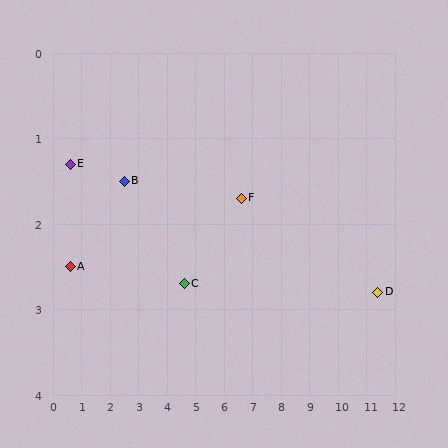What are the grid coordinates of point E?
Point E is at approximately (0.6, 1.3).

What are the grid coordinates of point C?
Point C is at approximately (4.6, 2.7).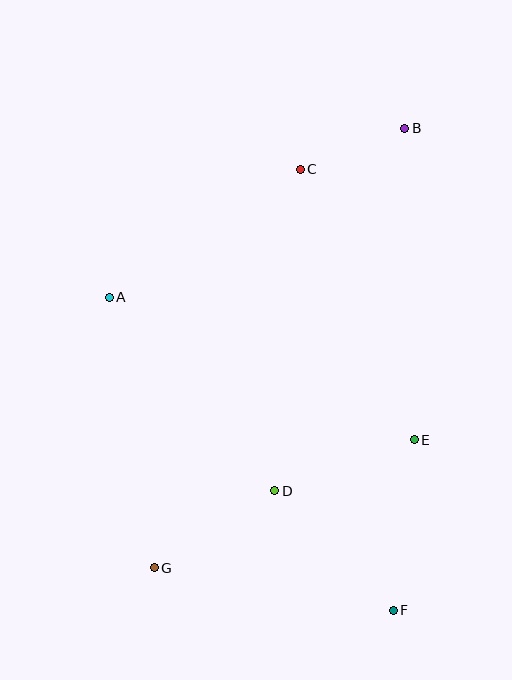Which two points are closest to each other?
Points B and C are closest to each other.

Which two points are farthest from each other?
Points B and G are farthest from each other.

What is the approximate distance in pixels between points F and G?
The distance between F and G is approximately 243 pixels.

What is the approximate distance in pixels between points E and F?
The distance between E and F is approximately 171 pixels.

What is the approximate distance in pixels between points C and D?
The distance between C and D is approximately 322 pixels.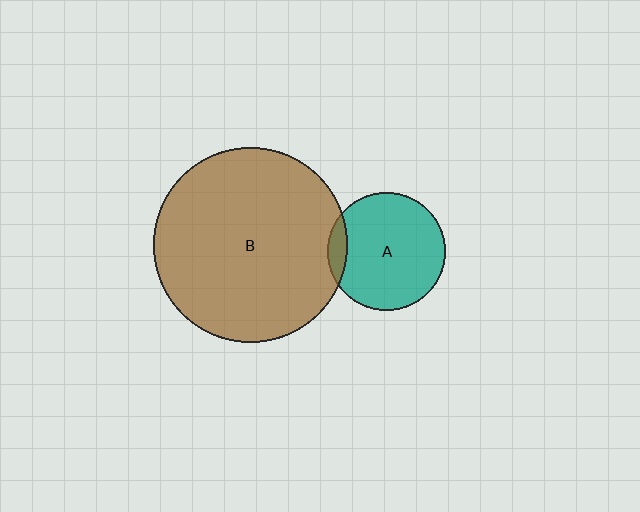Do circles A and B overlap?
Yes.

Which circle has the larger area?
Circle B (brown).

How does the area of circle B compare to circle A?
Approximately 2.7 times.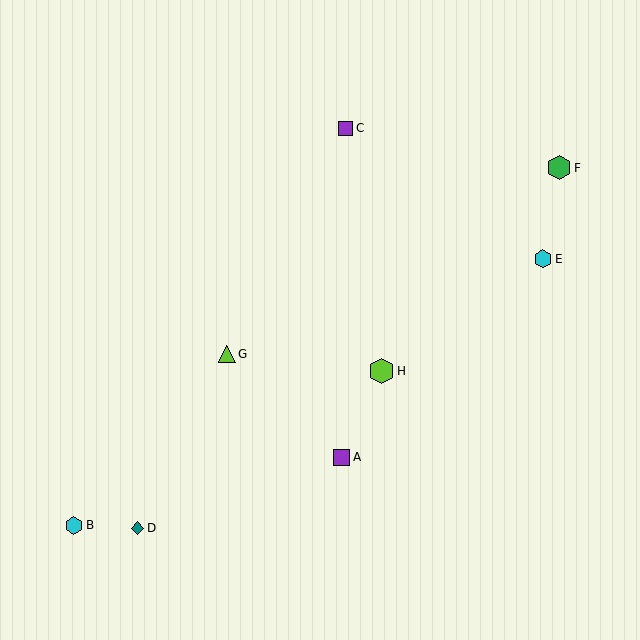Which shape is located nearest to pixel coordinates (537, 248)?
The cyan hexagon (labeled E) at (543, 259) is nearest to that location.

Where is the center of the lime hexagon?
The center of the lime hexagon is at (381, 371).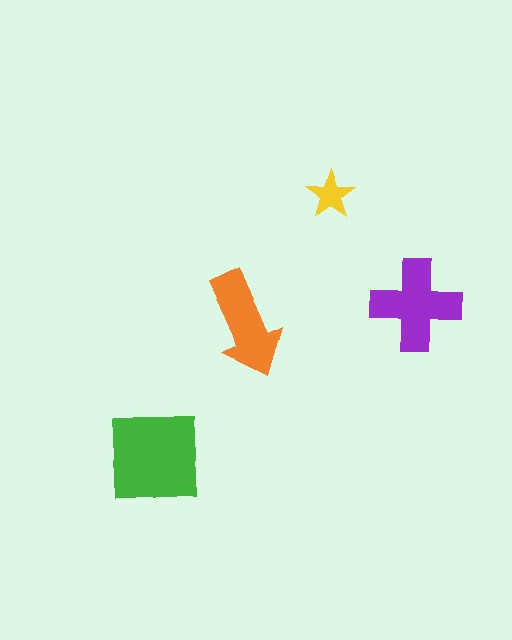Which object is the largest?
The green square.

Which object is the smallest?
The yellow star.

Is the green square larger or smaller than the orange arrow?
Larger.